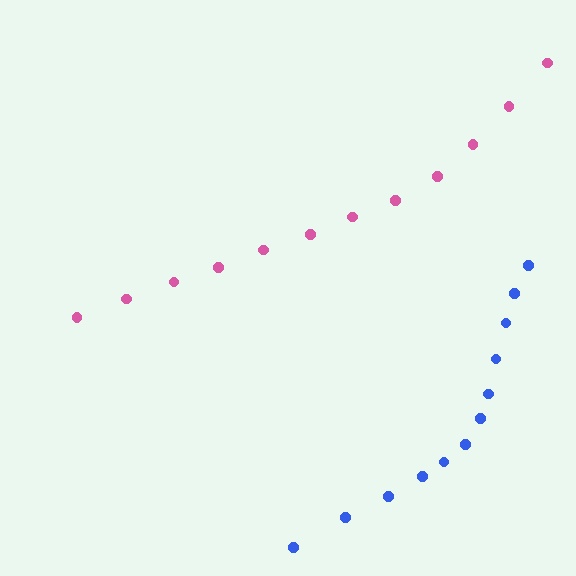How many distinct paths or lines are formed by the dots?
There are 2 distinct paths.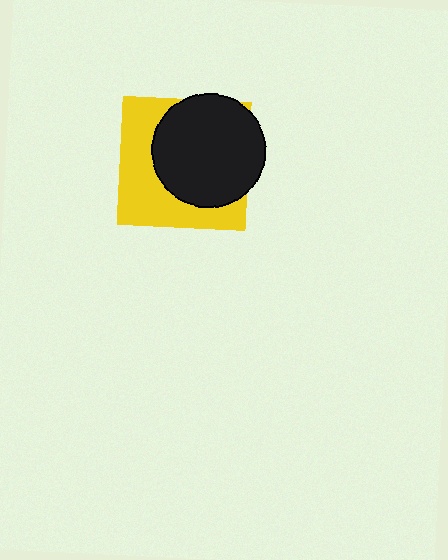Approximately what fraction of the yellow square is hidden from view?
Roughly 55% of the yellow square is hidden behind the black circle.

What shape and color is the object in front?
The object in front is a black circle.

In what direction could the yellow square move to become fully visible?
The yellow square could move toward the lower-left. That would shift it out from behind the black circle entirely.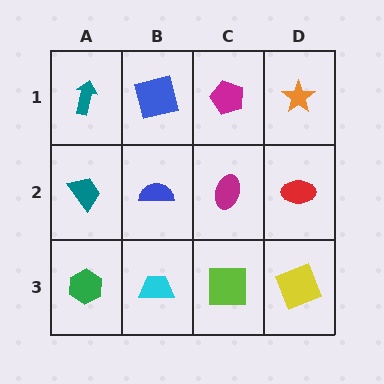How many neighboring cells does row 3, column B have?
3.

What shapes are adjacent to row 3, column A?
A teal trapezoid (row 2, column A), a cyan trapezoid (row 3, column B).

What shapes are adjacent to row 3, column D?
A red ellipse (row 2, column D), a lime square (row 3, column C).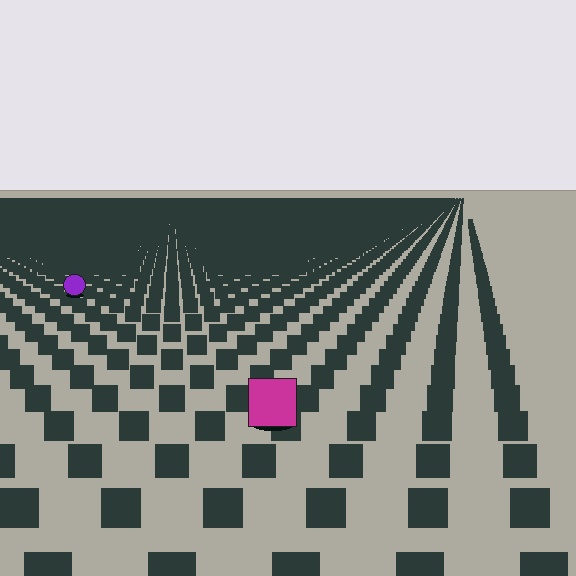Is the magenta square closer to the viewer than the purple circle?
Yes. The magenta square is closer — you can tell from the texture gradient: the ground texture is coarser near it.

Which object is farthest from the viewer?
The purple circle is farthest from the viewer. It appears smaller and the ground texture around it is denser.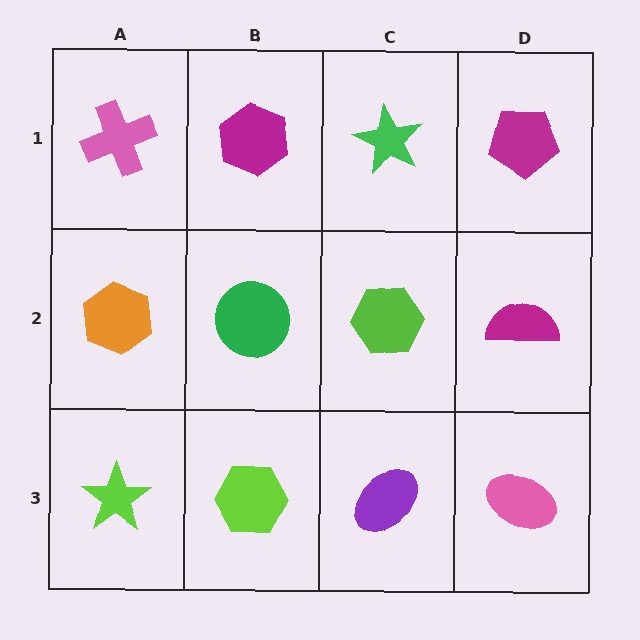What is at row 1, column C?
A green star.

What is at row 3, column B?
A lime hexagon.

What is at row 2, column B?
A green circle.